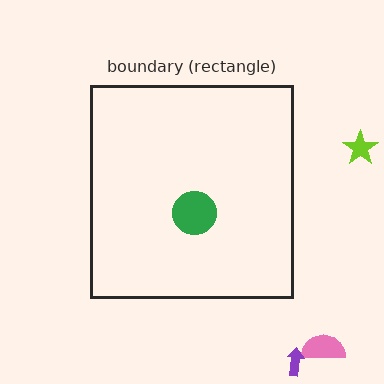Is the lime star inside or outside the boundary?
Outside.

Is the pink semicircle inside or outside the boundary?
Outside.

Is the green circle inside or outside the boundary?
Inside.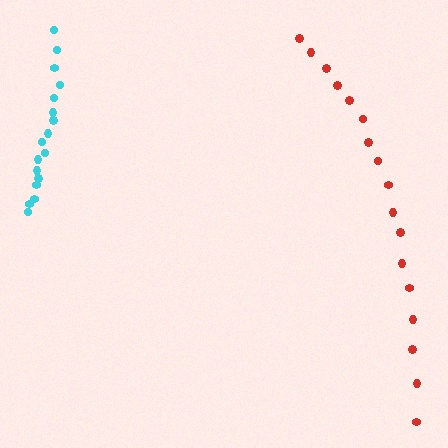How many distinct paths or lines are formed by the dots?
There are 2 distinct paths.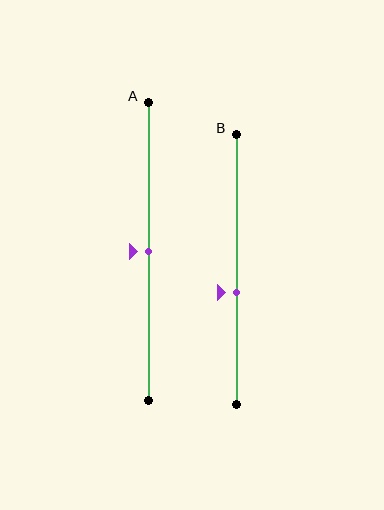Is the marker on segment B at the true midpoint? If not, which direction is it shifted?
No, the marker on segment B is shifted downward by about 9% of the segment length.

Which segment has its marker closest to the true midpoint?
Segment A has its marker closest to the true midpoint.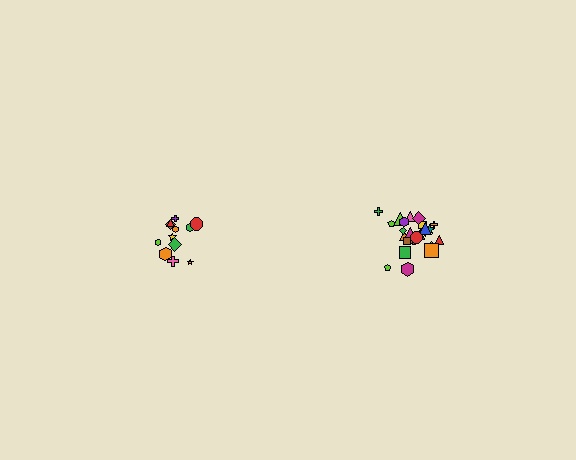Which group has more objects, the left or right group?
The right group.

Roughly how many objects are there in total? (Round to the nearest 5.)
Roughly 35 objects in total.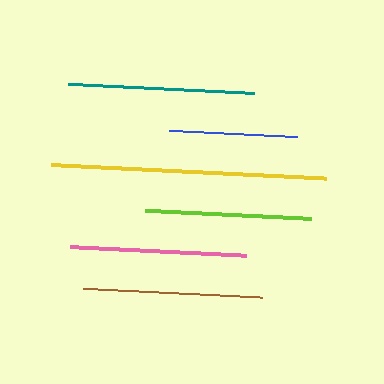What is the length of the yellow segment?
The yellow segment is approximately 275 pixels long.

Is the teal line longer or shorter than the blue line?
The teal line is longer than the blue line.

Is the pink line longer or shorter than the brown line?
The brown line is longer than the pink line.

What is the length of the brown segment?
The brown segment is approximately 178 pixels long.